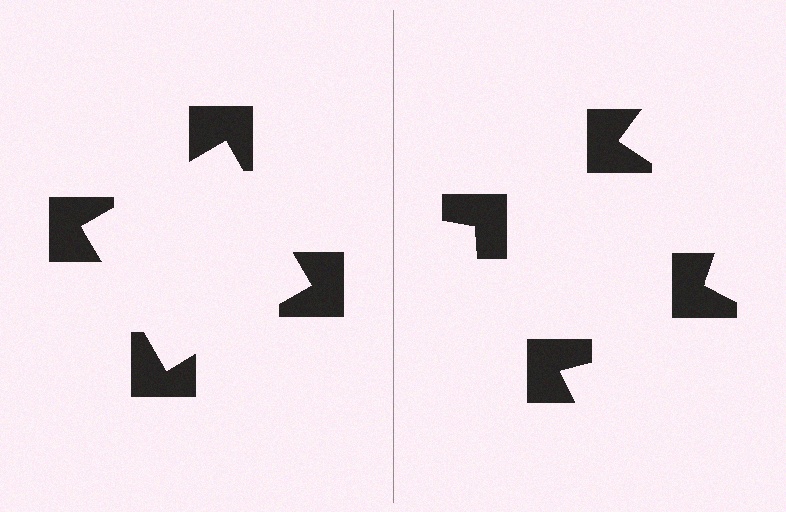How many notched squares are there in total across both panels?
8 — 4 on each side.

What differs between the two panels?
The notched squares are positioned identically on both sides; only the wedge orientations differ. On the left they align to a square; on the right they are misaligned.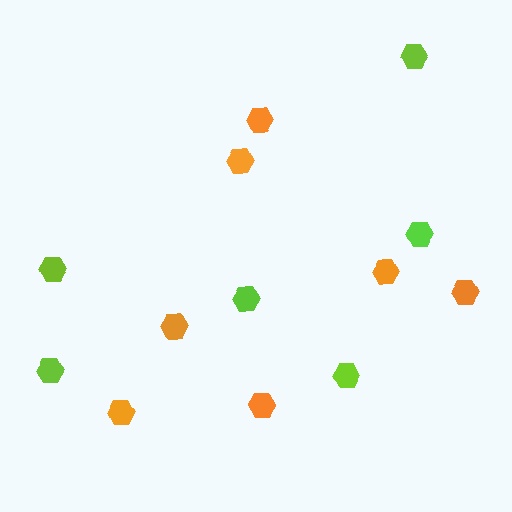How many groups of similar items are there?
There are 2 groups: one group of lime hexagons (6) and one group of orange hexagons (7).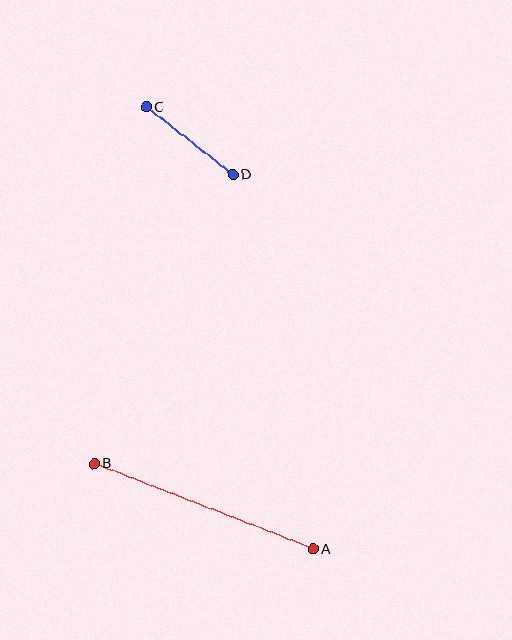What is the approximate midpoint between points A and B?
The midpoint is at approximately (204, 507) pixels.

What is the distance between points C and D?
The distance is approximately 110 pixels.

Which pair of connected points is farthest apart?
Points A and B are farthest apart.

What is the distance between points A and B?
The distance is approximately 235 pixels.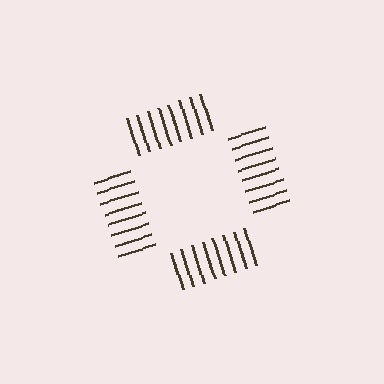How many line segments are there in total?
32 — 8 along each of the 4 edges.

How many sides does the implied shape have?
4 sides — the line-ends trace a square.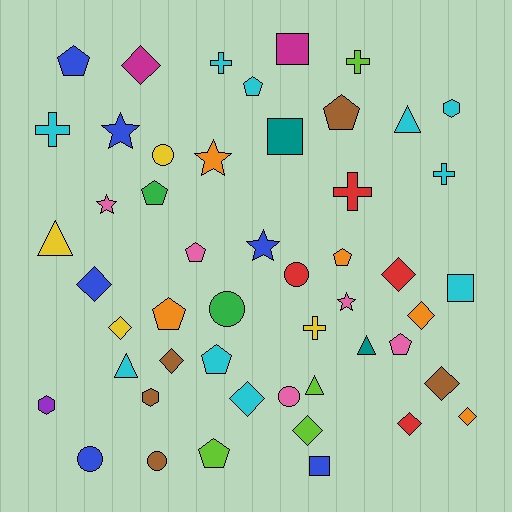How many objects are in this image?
There are 50 objects.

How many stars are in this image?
There are 5 stars.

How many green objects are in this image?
There are 2 green objects.